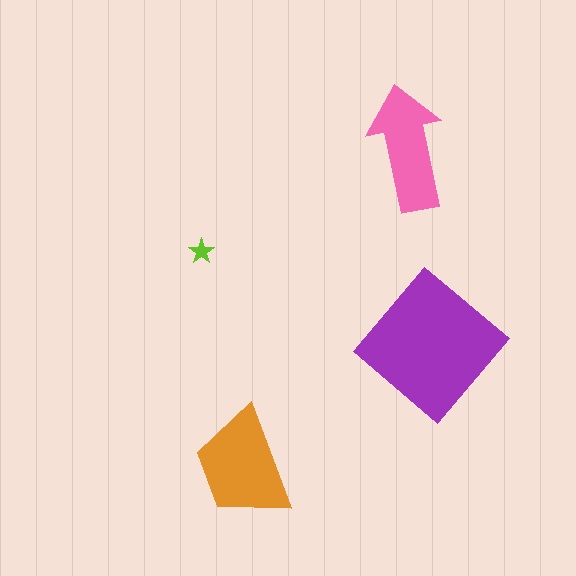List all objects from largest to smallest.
The purple diamond, the orange trapezoid, the pink arrow, the lime star.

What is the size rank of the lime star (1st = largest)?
4th.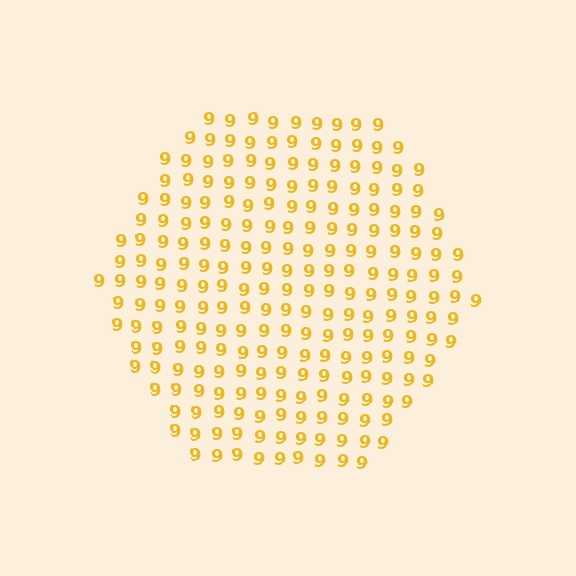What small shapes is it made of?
It is made of small digit 9's.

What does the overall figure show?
The overall figure shows a hexagon.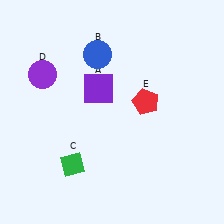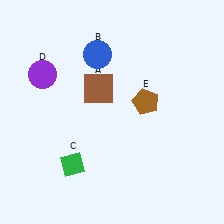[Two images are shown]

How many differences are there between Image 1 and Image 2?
There are 2 differences between the two images.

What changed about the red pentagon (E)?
In Image 1, E is red. In Image 2, it changed to brown.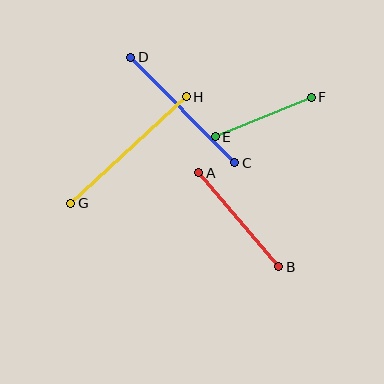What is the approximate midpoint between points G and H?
The midpoint is at approximately (129, 150) pixels.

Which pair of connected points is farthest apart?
Points G and H are farthest apart.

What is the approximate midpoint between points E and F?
The midpoint is at approximately (263, 117) pixels.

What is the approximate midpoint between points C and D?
The midpoint is at approximately (183, 110) pixels.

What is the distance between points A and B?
The distance is approximately 124 pixels.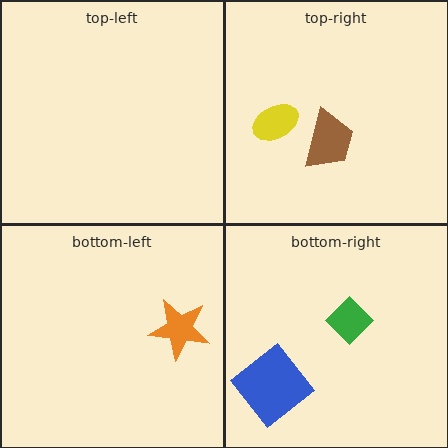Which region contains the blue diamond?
The bottom-right region.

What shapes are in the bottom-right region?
The green diamond, the blue diamond.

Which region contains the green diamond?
The bottom-right region.